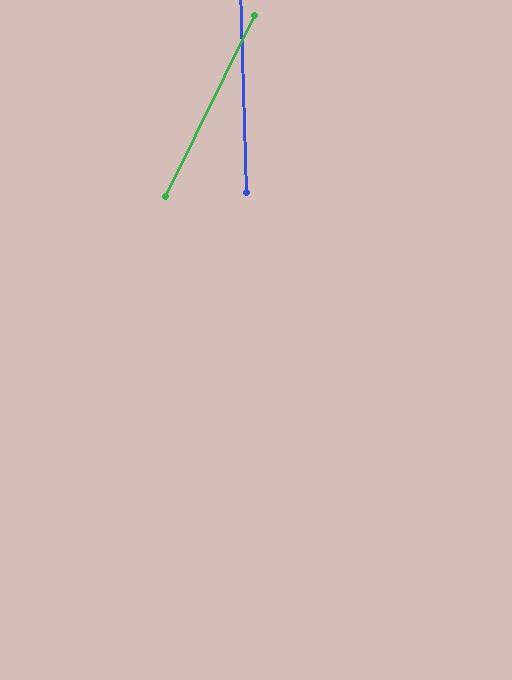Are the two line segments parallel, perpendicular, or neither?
Neither parallel nor perpendicular — they differ by about 28°.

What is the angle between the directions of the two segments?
Approximately 28 degrees.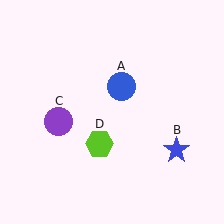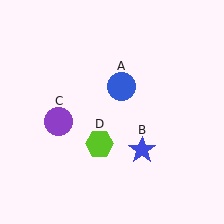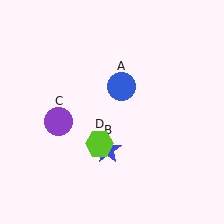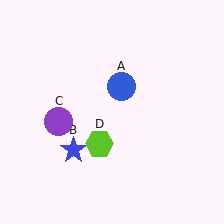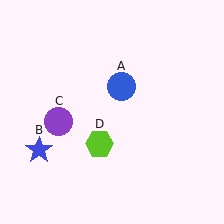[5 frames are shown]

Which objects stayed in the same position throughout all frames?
Blue circle (object A) and purple circle (object C) and lime hexagon (object D) remained stationary.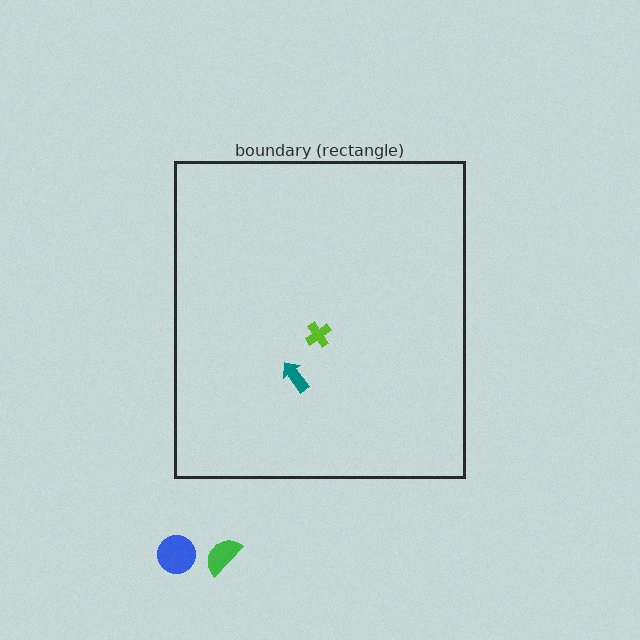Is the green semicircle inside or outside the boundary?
Outside.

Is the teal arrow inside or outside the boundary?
Inside.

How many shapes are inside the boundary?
2 inside, 2 outside.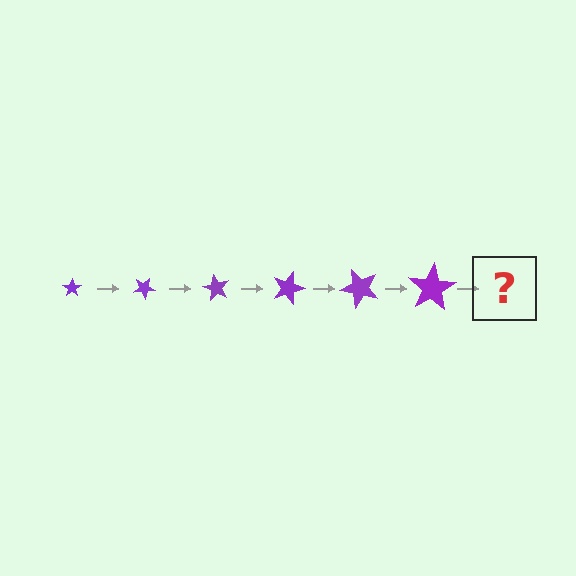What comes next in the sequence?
The next element should be a star, larger than the previous one and rotated 180 degrees from the start.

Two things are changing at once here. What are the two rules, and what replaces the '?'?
The two rules are that the star grows larger each step and it rotates 30 degrees each step. The '?' should be a star, larger than the previous one and rotated 180 degrees from the start.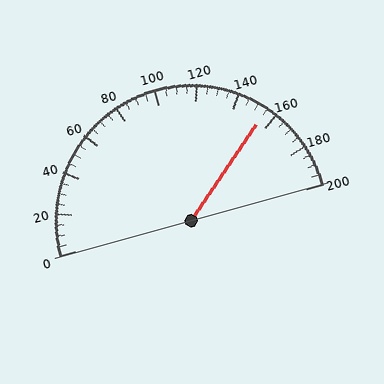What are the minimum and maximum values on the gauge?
The gauge ranges from 0 to 200.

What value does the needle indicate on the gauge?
The needle indicates approximately 155.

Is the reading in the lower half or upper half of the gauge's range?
The reading is in the upper half of the range (0 to 200).